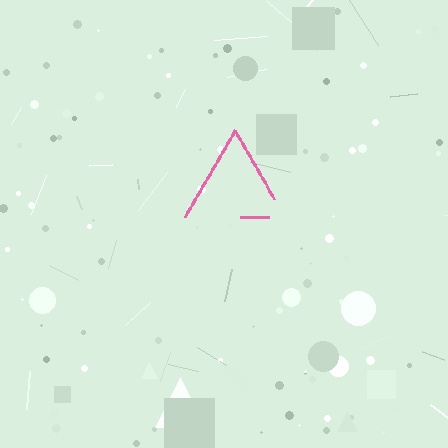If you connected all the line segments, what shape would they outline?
They would outline a triangle.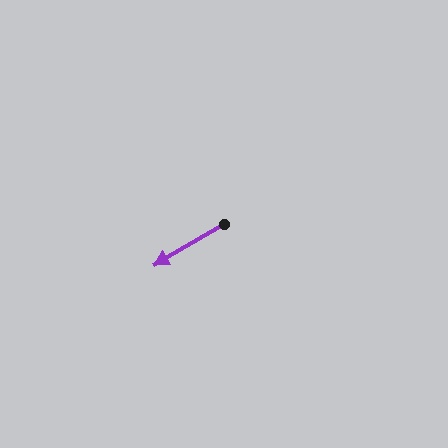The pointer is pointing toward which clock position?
Roughly 8 o'clock.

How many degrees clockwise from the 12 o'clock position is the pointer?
Approximately 240 degrees.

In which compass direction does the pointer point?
Southwest.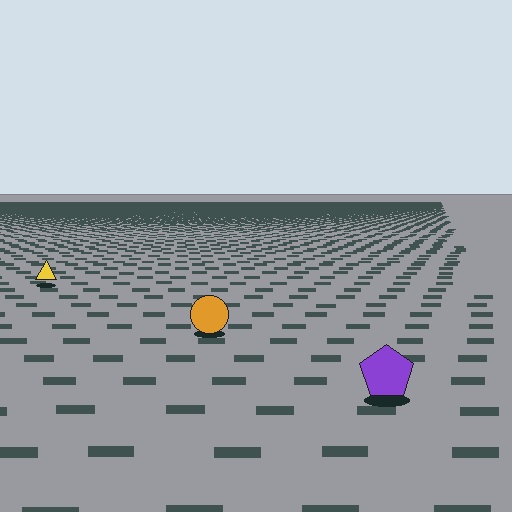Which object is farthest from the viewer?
The yellow triangle is farthest from the viewer. It appears smaller and the ground texture around it is denser.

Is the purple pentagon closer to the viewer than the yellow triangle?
Yes. The purple pentagon is closer — you can tell from the texture gradient: the ground texture is coarser near it.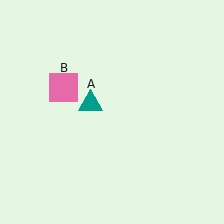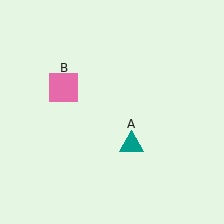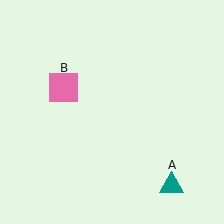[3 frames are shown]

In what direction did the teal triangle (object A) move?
The teal triangle (object A) moved down and to the right.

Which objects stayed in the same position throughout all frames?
Pink square (object B) remained stationary.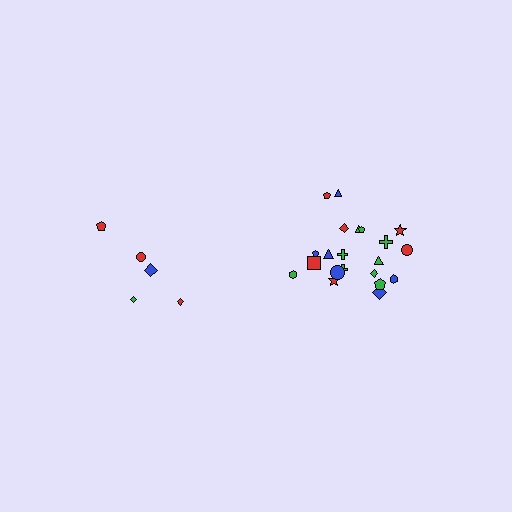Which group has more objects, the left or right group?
The right group.